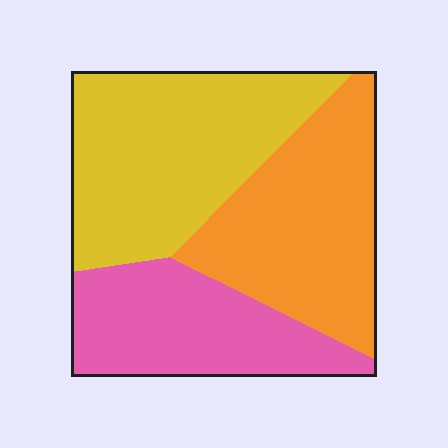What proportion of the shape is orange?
Orange takes up about one third (1/3) of the shape.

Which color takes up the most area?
Yellow, at roughly 40%.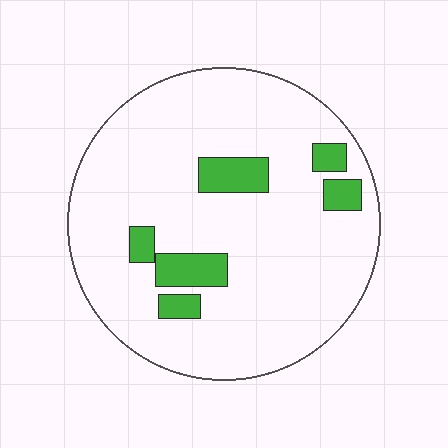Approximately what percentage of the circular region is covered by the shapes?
Approximately 10%.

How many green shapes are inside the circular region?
6.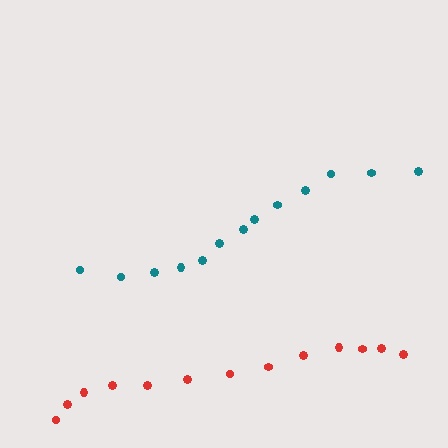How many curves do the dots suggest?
There are 2 distinct paths.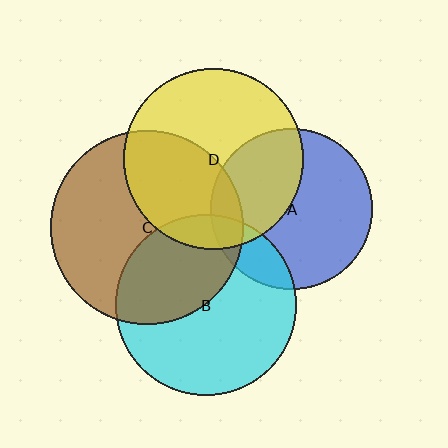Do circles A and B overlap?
Yes.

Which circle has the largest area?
Circle C (brown).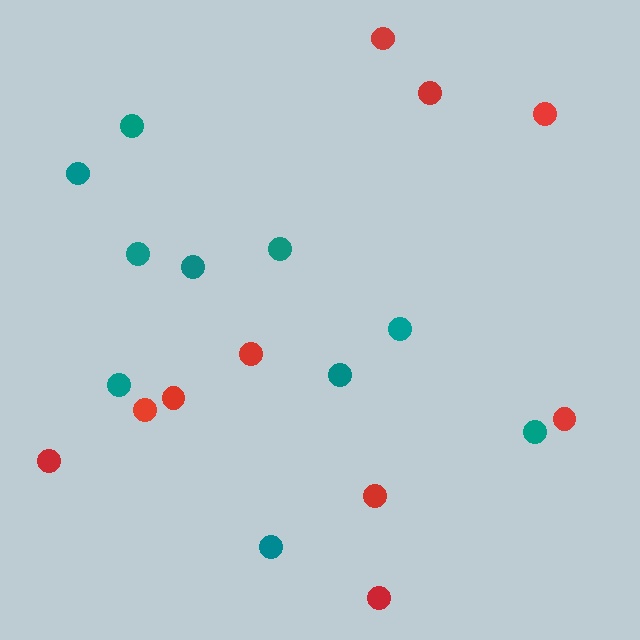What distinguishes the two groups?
There are 2 groups: one group of teal circles (10) and one group of red circles (10).